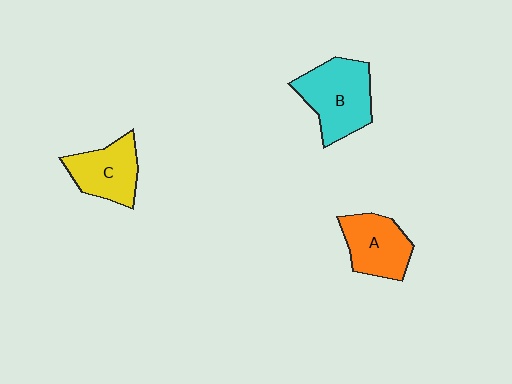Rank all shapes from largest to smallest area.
From largest to smallest: B (cyan), A (orange), C (yellow).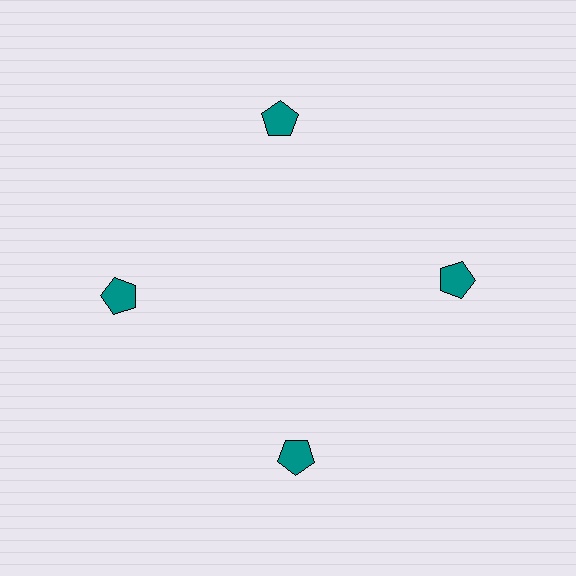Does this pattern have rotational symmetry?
Yes, this pattern has 4-fold rotational symmetry. It looks the same after rotating 90 degrees around the center.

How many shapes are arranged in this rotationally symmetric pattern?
There are 4 shapes, arranged in 4 groups of 1.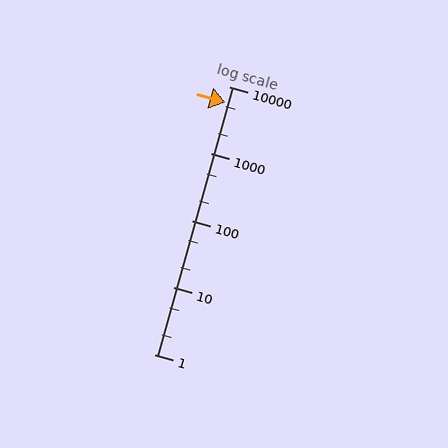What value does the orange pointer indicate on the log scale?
The pointer indicates approximately 5700.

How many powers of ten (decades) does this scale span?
The scale spans 4 decades, from 1 to 10000.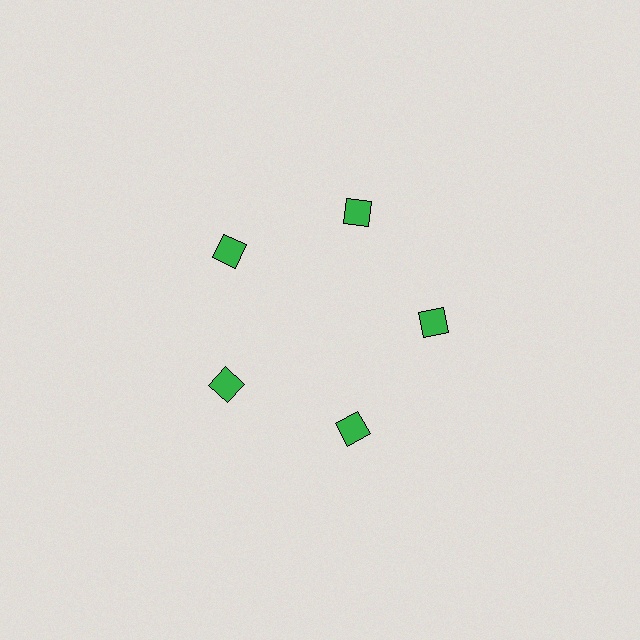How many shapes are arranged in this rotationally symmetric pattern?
There are 5 shapes, arranged in 5 groups of 1.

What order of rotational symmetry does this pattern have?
This pattern has 5-fold rotational symmetry.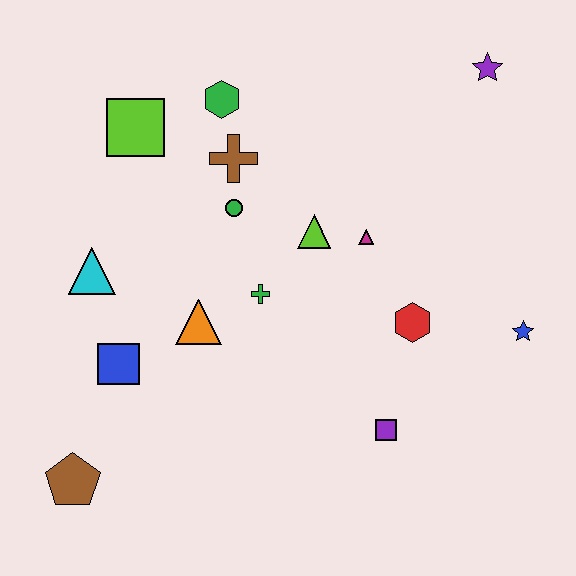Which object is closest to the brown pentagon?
The blue square is closest to the brown pentagon.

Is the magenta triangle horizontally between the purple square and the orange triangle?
Yes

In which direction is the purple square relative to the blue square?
The purple square is to the right of the blue square.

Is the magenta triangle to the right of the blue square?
Yes